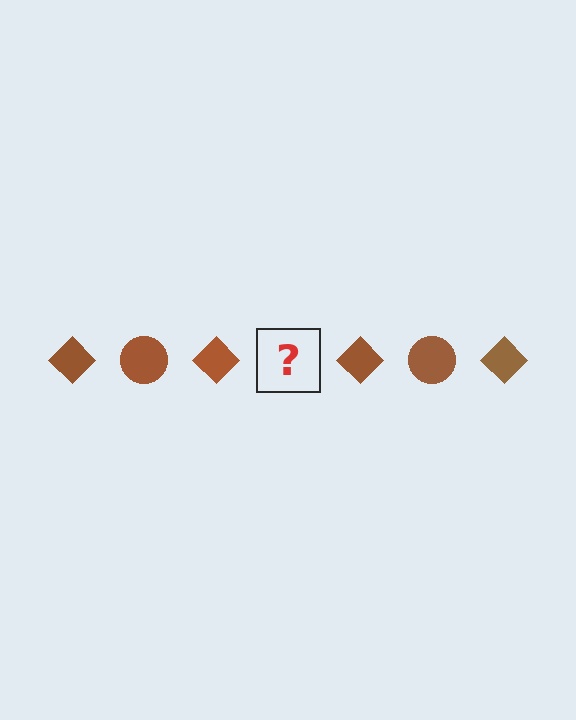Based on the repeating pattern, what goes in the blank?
The blank should be a brown circle.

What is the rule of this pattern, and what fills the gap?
The rule is that the pattern cycles through diamond, circle shapes in brown. The gap should be filled with a brown circle.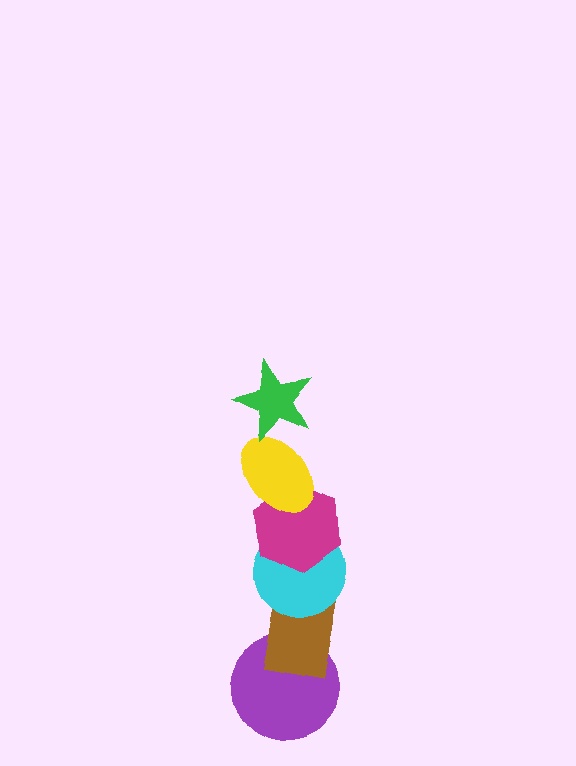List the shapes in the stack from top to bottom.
From top to bottom: the green star, the yellow ellipse, the magenta hexagon, the cyan circle, the brown rectangle, the purple circle.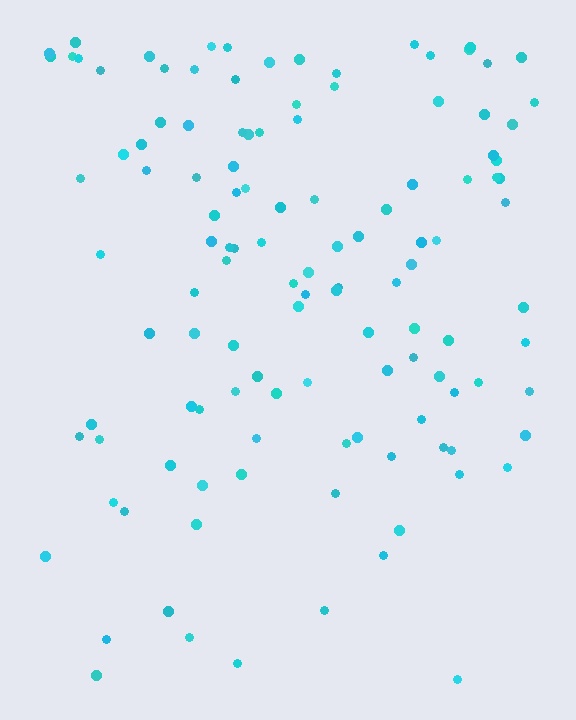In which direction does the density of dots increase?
From bottom to top, with the top side densest.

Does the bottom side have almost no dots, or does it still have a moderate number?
Still a moderate number, just noticeably fewer than the top.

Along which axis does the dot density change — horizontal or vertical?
Vertical.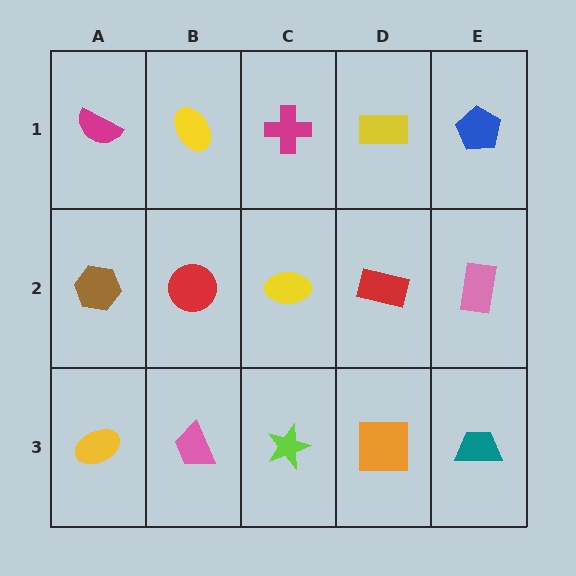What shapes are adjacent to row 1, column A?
A brown hexagon (row 2, column A), a yellow ellipse (row 1, column B).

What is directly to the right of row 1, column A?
A yellow ellipse.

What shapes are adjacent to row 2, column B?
A yellow ellipse (row 1, column B), a pink trapezoid (row 3, column B), a brown hexagon (row 2, column A), a yellow ellipse (row 2, column C).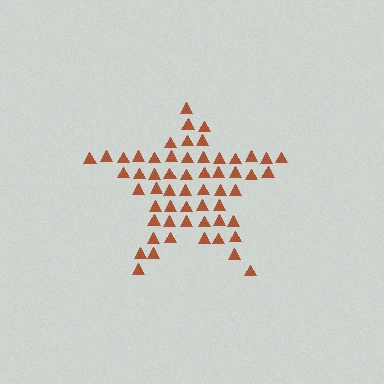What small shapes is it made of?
It is made of small triangles.